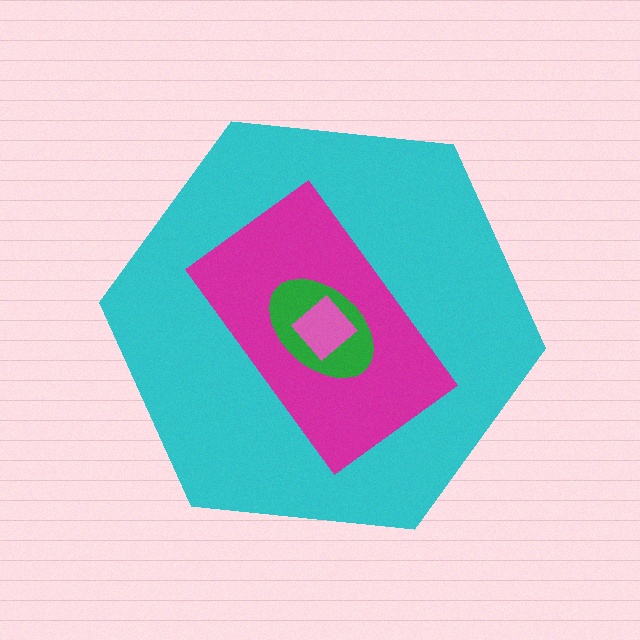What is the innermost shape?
The pink diamond.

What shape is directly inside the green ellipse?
The pink diamond.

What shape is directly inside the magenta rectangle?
The green ellipse.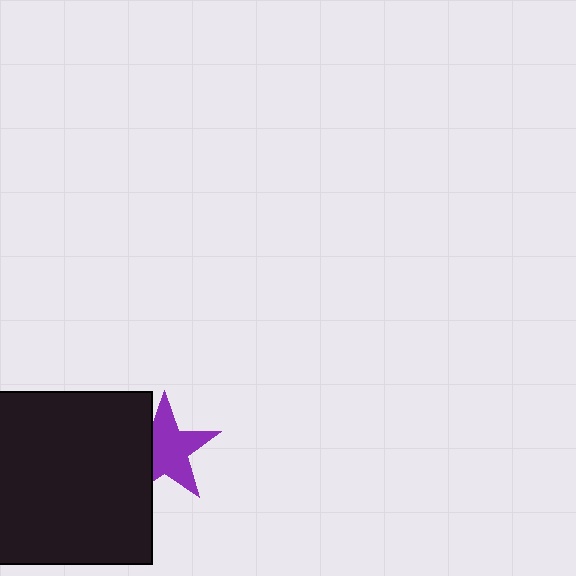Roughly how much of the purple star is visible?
Most of it is visible (roughly 70%).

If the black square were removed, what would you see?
You would see the complete purple star.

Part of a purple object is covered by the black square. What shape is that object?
It is a star.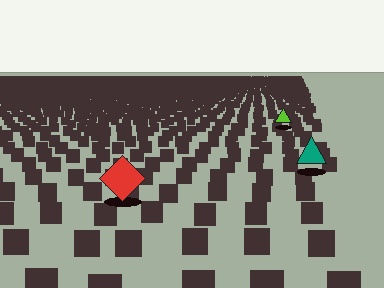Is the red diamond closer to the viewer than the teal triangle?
Yes. The red diamond is closer — you can tell from the texture gradient: the ground texture is coarser near it.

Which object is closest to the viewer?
The red diamond is closest. The texture marks near it are larger and more spread out.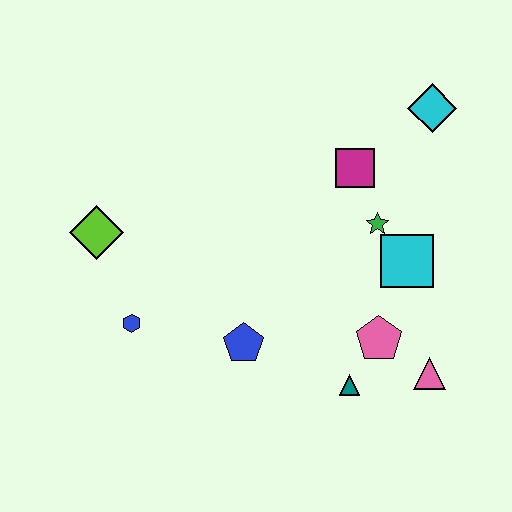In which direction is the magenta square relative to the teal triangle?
The magenta square is above the teal triangle.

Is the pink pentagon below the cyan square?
Yes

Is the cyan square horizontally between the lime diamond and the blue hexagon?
No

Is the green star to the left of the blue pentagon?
No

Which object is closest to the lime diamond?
The blue hexagon is closest to the lime diamond.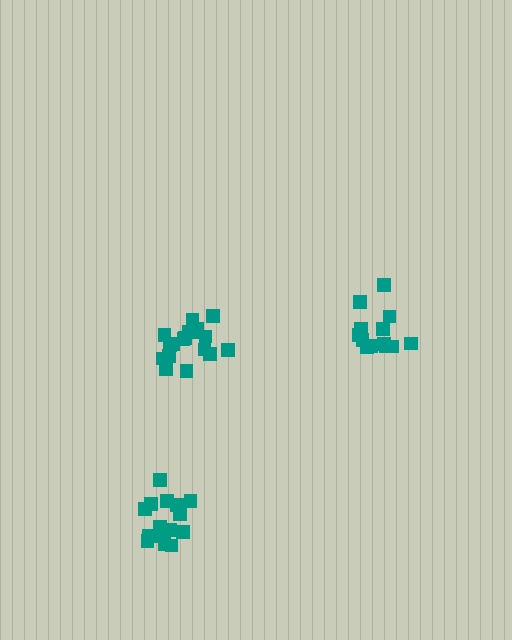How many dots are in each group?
Group 1: 18 dots, Group 2: 15 dots, Group 3: 13 dots (46 total).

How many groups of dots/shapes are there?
There are 3 groups.